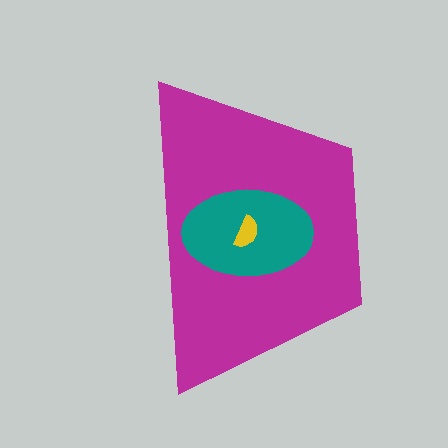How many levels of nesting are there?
3.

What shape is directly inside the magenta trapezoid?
The teal ellipse.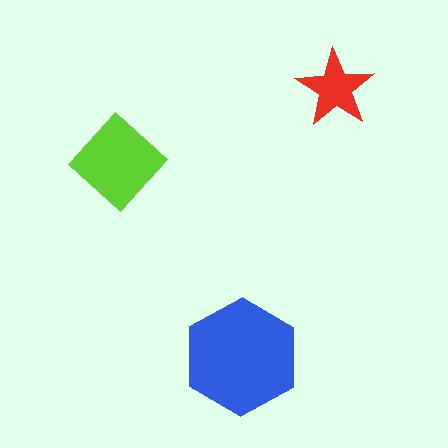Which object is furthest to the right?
The red star is rightmost.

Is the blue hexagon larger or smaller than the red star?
Larger.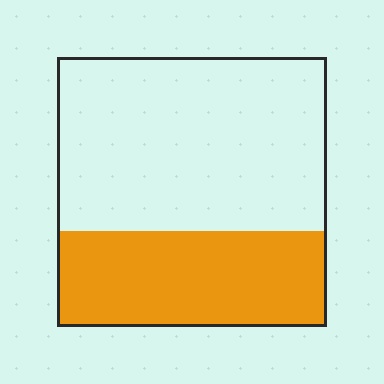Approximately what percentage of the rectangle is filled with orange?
Approximately 35%.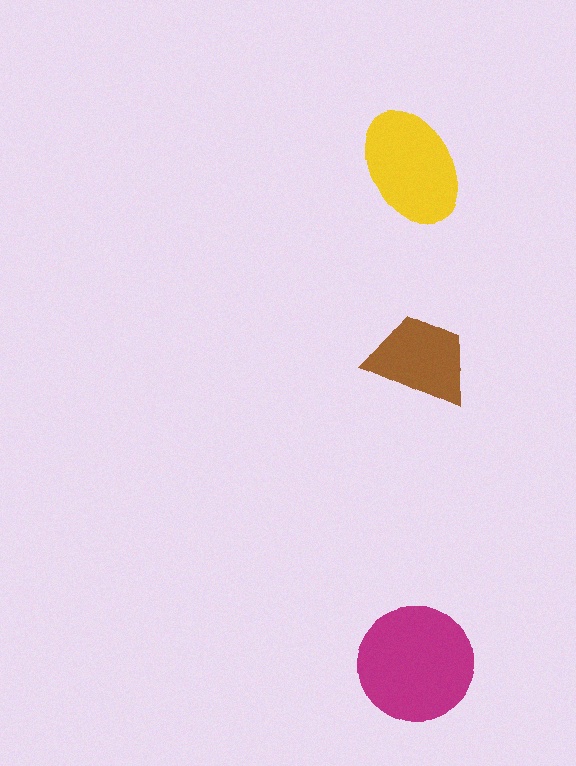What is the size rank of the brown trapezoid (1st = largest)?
3rd.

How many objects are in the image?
There are 3 objects in the image.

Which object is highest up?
The yellow ellipse is topmost.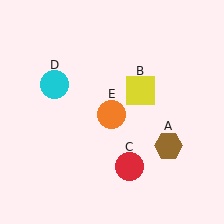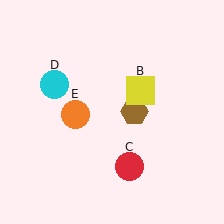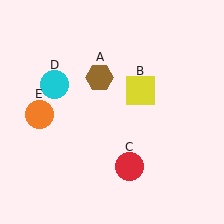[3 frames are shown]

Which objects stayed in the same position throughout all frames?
Yellow square (object B) and red circle (object C) and cyan circle (object D) remained stationary.